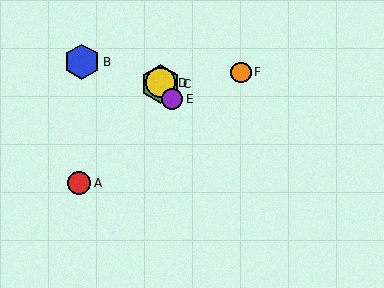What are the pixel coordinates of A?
Object A is at (79, 183).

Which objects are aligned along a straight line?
Objects C, D, E are aligned along a straight line.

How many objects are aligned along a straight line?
3 objects (C, D, E) are aligned along a straight line.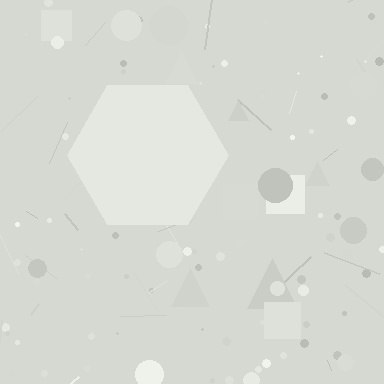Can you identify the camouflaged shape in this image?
The camouflaged shape is a hexagon.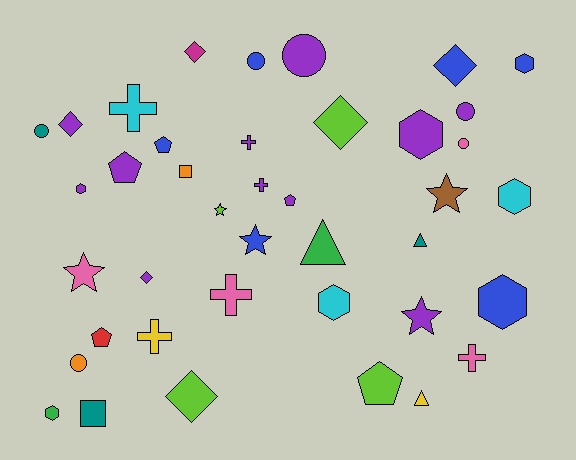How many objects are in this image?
There are 40 objects.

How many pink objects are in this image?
There are 4 pink objects.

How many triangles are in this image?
There are 3 triangles.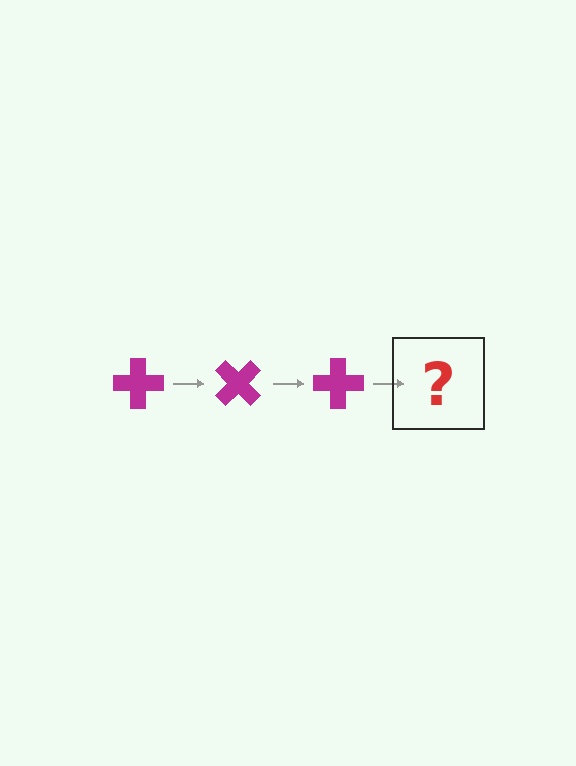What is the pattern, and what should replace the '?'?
The pattern is that the cross rotates 45 degrees each step. The '?' should be a magenta cross rotated 135 degrees.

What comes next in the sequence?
The next element should be a magenta cross rotated 135 degrees.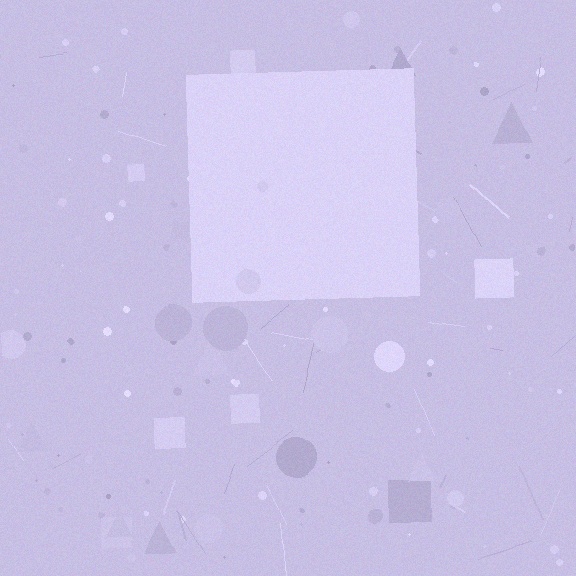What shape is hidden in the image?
A square is hidden in the image.